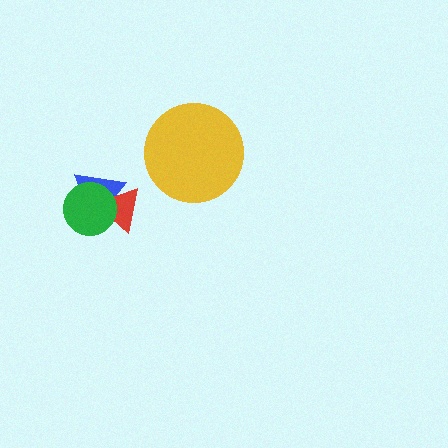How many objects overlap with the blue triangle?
2 objects overlap with the blue triangle.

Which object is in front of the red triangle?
The green circle is in front of the red triangle.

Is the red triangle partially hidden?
Yes, it is partially covered by another shape.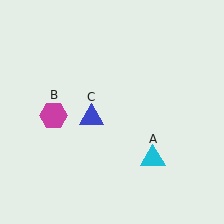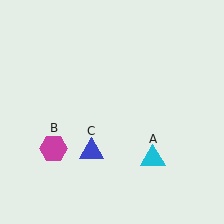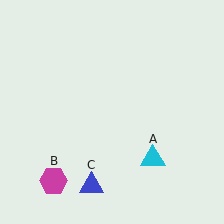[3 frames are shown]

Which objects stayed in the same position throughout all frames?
Cyan triangle (object A) remained stationary.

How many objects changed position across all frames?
2 objects changed position: magenta hexagon (object B), blue triangle (object C).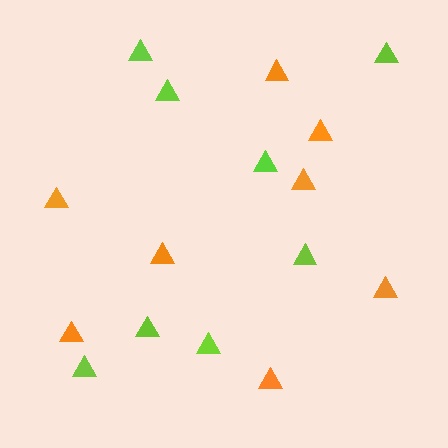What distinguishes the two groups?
There are 2 groups: one group of orange triangles (8) and one group of lime triangles (8).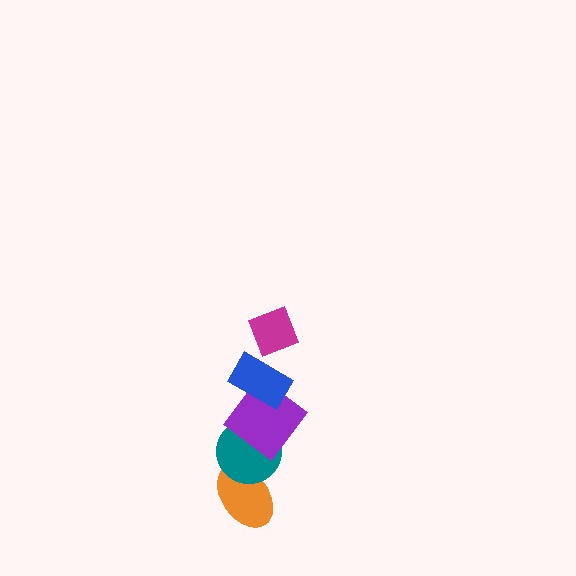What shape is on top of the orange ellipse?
The teal circle is on top of the orange ellipse.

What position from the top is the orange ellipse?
The orange ellipse is 5th from the top.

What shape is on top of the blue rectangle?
The magenta diamond is on top of the blue rectangle.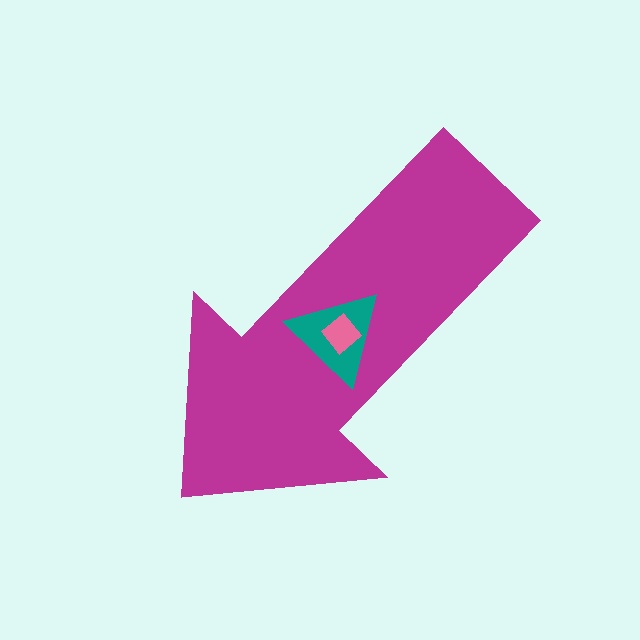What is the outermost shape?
The magenta arrow.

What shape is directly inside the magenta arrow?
The teal triangle.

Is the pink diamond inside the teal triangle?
Yes.